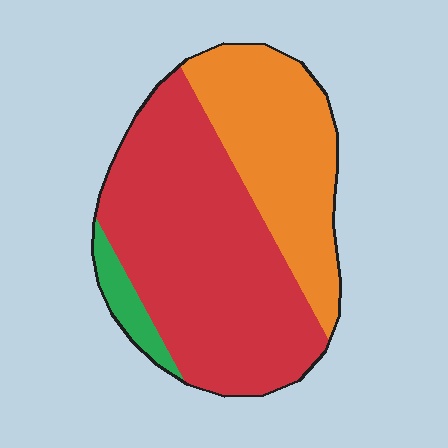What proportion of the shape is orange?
Orange takes up about one third (1/3) of the shape.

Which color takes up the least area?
Green, at roughly 5%.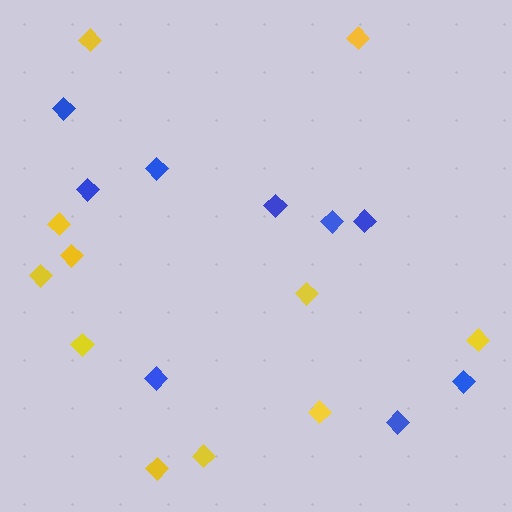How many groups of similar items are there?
There are 2 groups: one group of yellow diamonds (11) and one group of blue diamonds (9).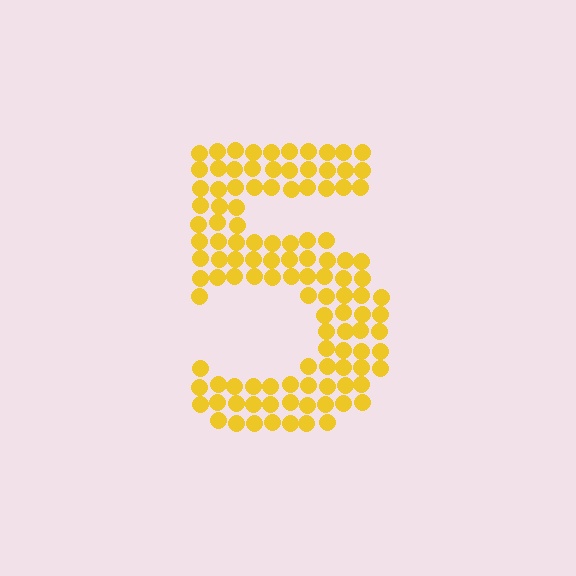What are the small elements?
The small elements are circles.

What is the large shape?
The large shape is the digit 5.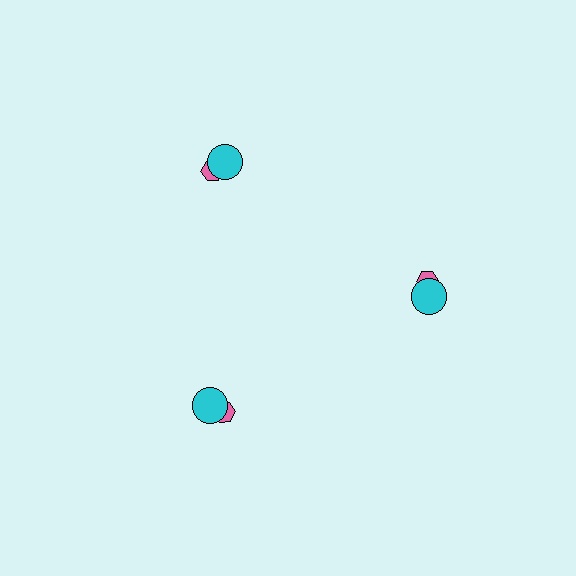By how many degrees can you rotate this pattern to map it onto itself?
The pattern maps onto itself every 120 degrees of rotation.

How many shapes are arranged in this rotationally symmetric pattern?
There are 6 shapes, arranged in 3 groups of 2.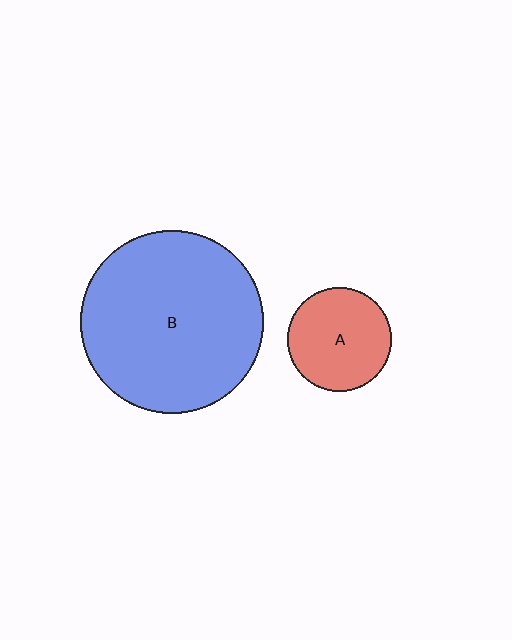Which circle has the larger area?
Circle B (blue).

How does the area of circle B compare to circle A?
Approximately 3.1 times.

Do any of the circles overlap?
No, none of the circles overlap.